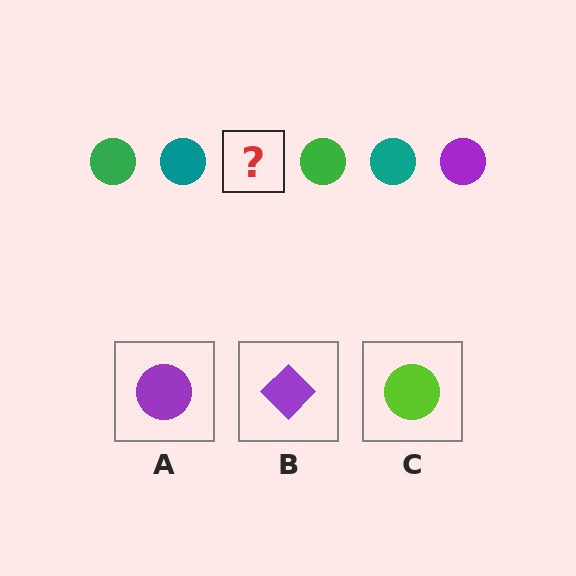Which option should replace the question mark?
Option A.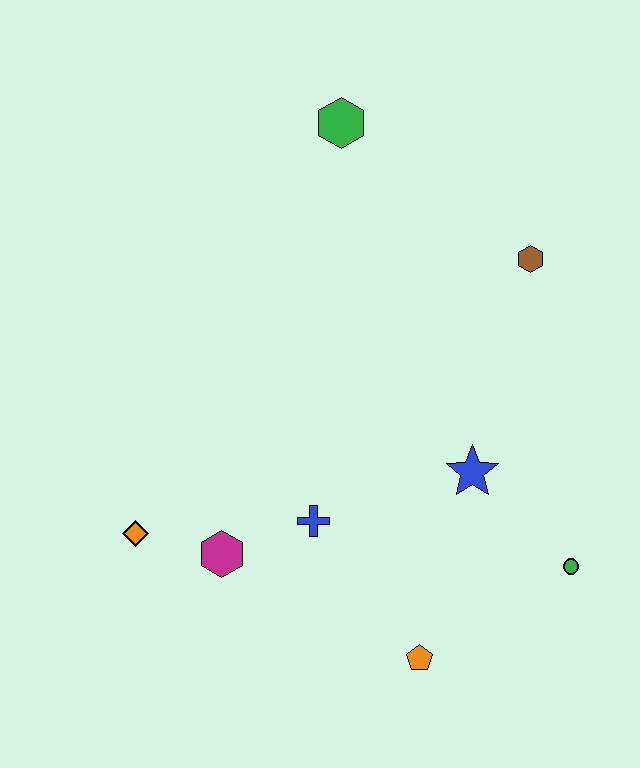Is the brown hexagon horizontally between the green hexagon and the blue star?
No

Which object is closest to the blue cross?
The magenta hexagon is closest to the blue cross.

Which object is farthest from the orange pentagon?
The green hexagon is farthest from the orange pentagon.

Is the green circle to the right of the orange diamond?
Yes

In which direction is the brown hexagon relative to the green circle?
The brown hexagon is above the green circle.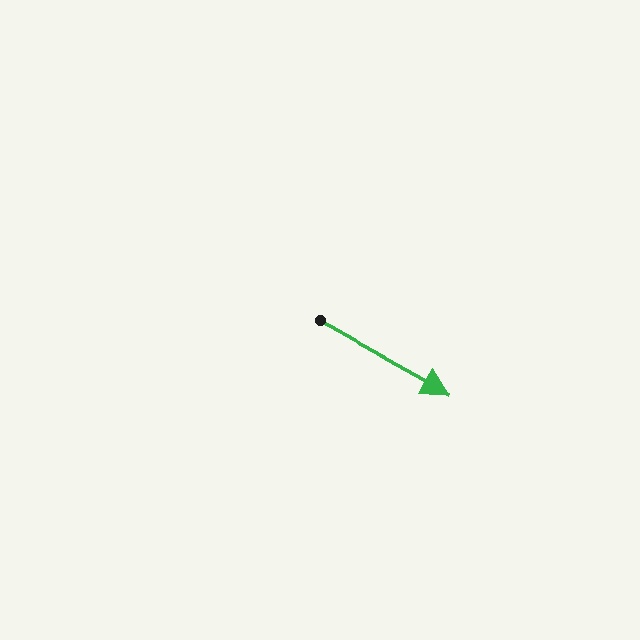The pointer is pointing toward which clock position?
Roughly 4 o'clock.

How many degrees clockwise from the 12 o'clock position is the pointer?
Approximately 119 degrees.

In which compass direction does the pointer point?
Southeast.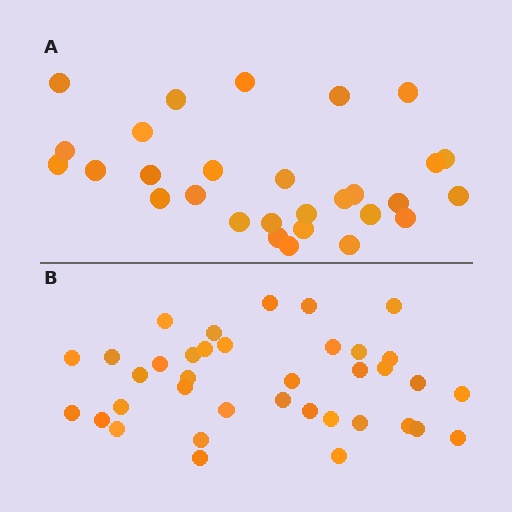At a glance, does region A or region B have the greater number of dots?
Region B (the bottom region) has more dots.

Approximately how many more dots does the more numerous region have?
Region B has roughly 8 or so more dots than region A.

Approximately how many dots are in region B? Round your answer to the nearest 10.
About 40 dots. (The exact count is 37, which rounds to 40.)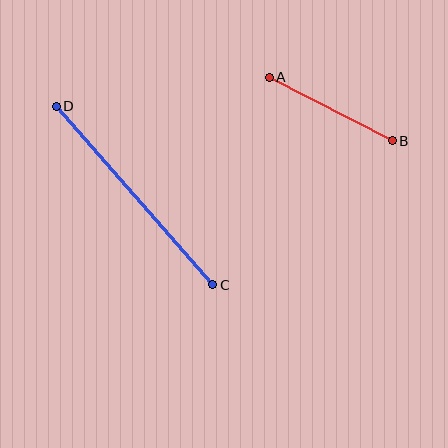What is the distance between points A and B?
The distance is approximately 138 pixels.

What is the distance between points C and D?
The distance is approximately 238 pixels.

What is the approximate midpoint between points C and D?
The midpoint is at approximately (135, 196) pixels.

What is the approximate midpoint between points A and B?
The midpoint is at approximately (331, 109) pixels.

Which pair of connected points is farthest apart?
Points C and D are farthest apart.